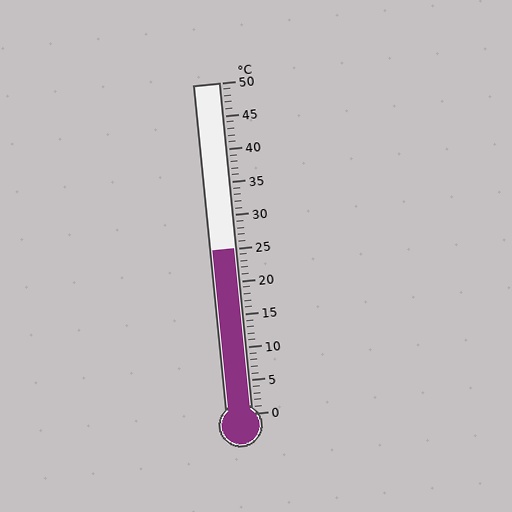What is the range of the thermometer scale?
The thermometer scale ranges from 0°C to 50°C.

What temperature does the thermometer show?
The thermometer shows approximately 25°C.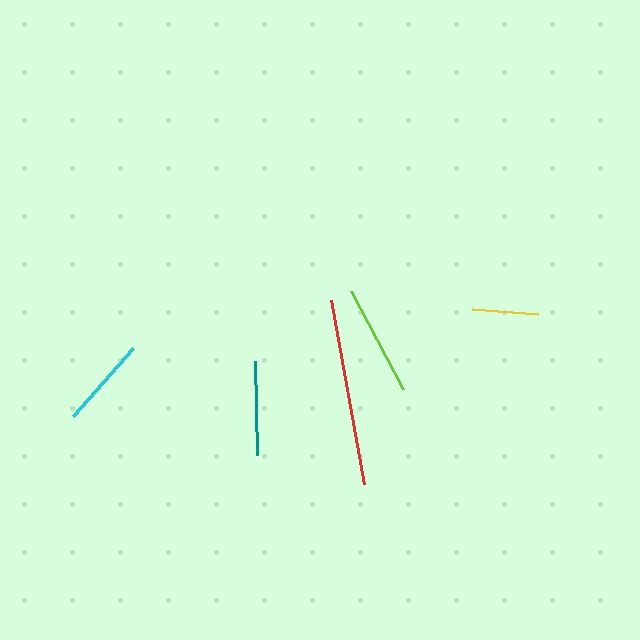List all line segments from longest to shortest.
From longest to shortest: red, lime, teal, cyan, yellow.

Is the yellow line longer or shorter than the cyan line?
The cyan line is longer than the yellow line.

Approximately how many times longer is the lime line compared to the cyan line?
The lime line is approximately 1.2 times the length of the cyan line.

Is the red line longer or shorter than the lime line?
The red line is longer than the lime line.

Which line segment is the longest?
The red line is the longest at approximately 187 pixels.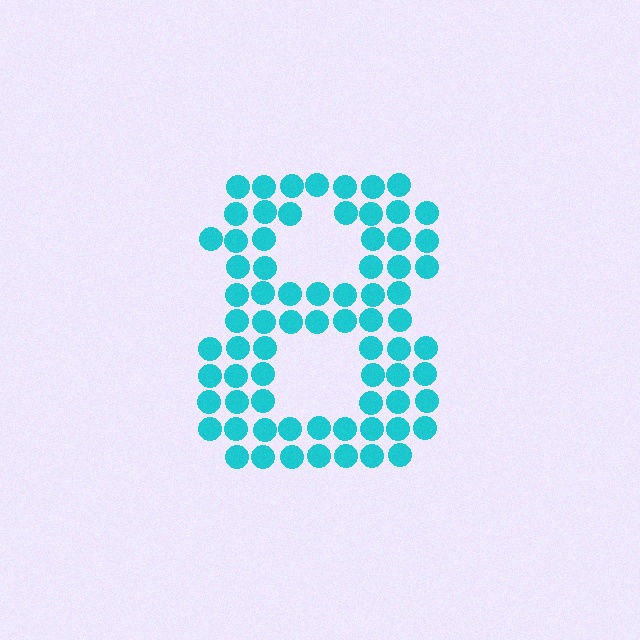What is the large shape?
The large shape is the digit 8.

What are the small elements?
The small elements are circles.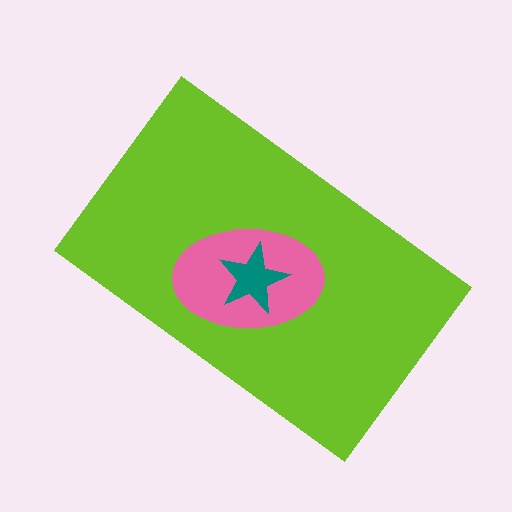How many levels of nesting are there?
3.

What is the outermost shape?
The lime rectangle.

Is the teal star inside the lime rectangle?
Yes.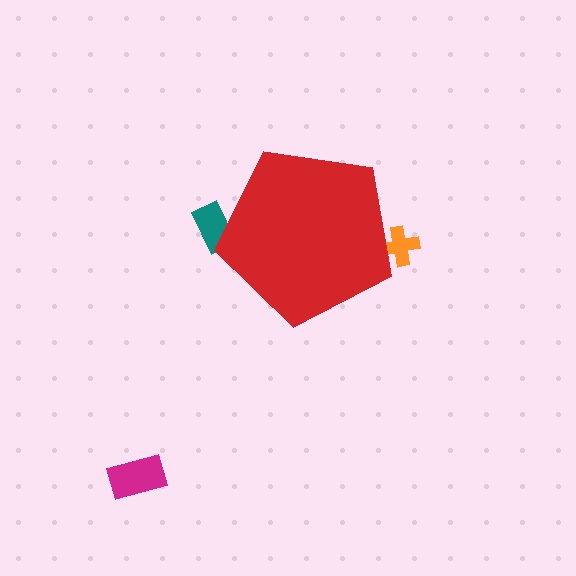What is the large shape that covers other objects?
A red pentagon.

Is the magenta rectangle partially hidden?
No, the magenta rectangle is fully visible.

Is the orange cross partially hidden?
Yes, the orange cross is partially hidden behind the red pentagon.